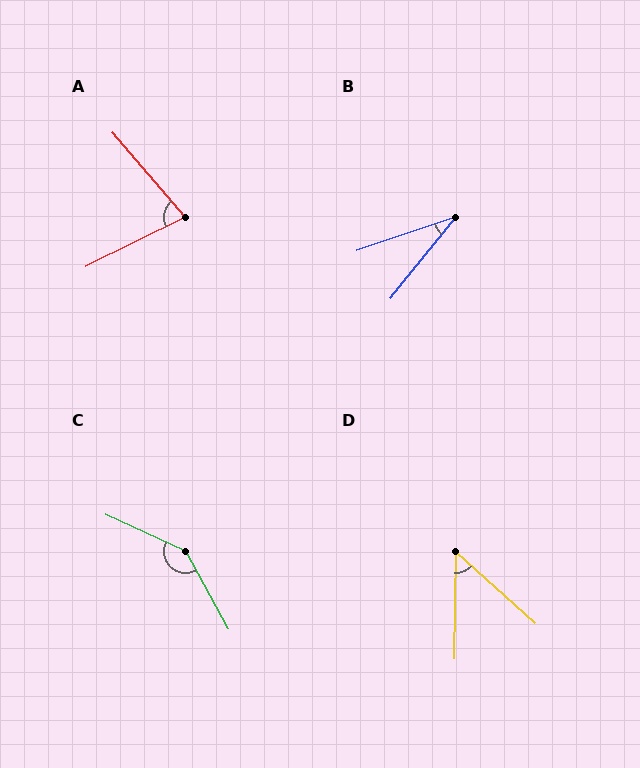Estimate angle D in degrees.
Approximately 49 degrees.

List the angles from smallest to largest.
B (32°), D (49°), A (76°), C (144°).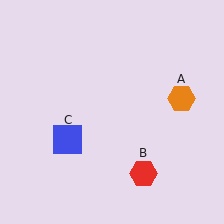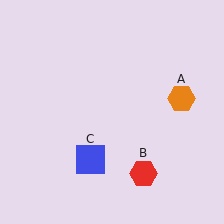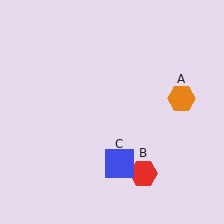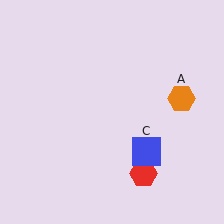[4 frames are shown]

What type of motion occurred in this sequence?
The blue square (object C) rotated counterclockwise around the center of the scene.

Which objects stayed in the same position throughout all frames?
Orange hexagon (object A) and red hexagon (object B) remained stationary.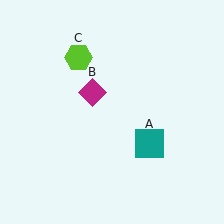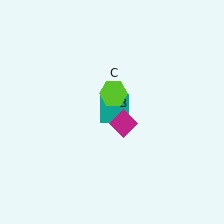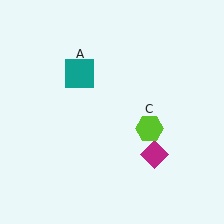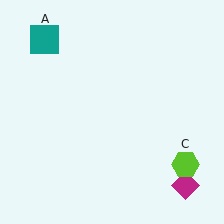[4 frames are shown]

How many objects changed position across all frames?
3 objects changed position: teal square (object A), magenta diamond (object B), lime hexagon (object C).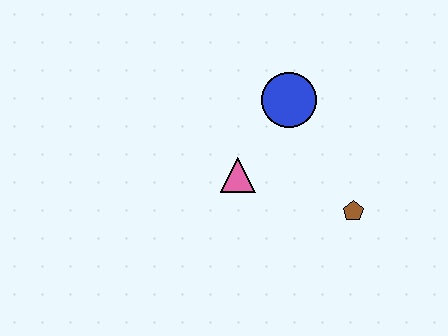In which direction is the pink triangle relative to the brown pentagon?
The pink triangle is to the left of the brown pentagon.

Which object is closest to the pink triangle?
The blue circle is closest to the pink triangle.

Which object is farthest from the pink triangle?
The brown pentagon is farthest from the pink triangle.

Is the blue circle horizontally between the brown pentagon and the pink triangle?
Yes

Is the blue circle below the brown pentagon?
No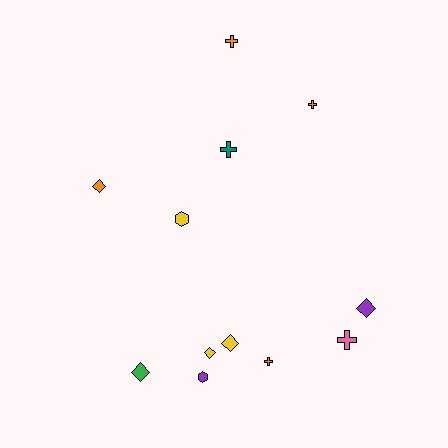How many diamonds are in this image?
There are 5 diamonds.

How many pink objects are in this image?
There is 1 pink object.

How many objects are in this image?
There are 12 objects.